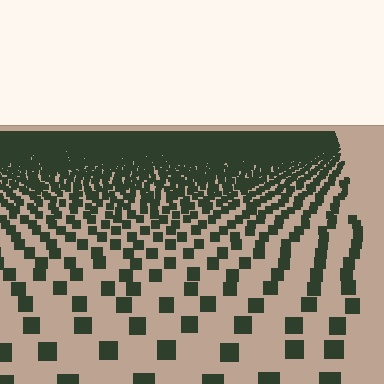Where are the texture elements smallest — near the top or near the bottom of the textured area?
Near the top.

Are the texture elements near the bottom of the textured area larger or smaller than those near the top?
Larger. Near the bottom, elements are closer to the viewer and appear at a bigger on-screen size.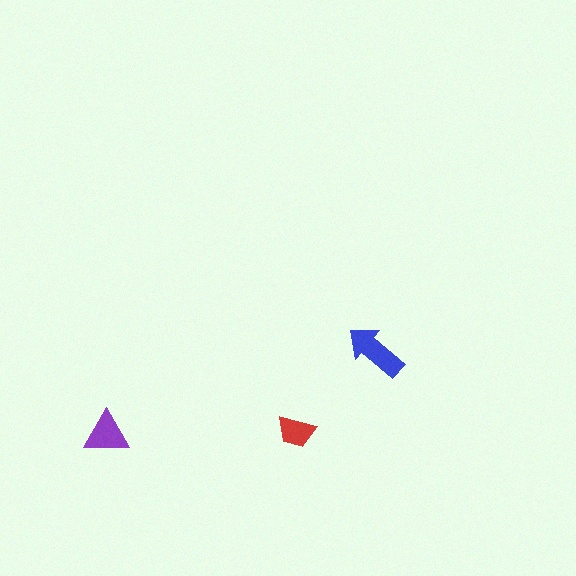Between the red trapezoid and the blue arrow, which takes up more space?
The blue arrow.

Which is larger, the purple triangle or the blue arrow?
The blue arrow.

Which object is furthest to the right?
The blue arrow is rightmost.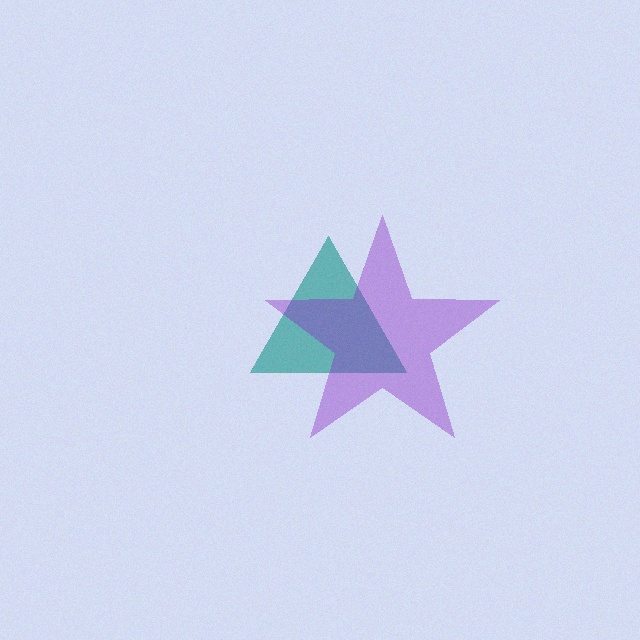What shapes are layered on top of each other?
The layered shapes are: a teal triangle, a purple star.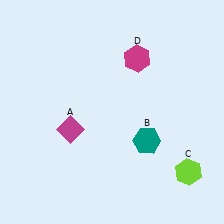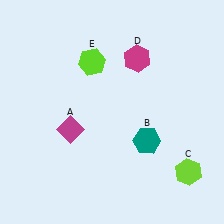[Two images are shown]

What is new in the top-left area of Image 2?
A lime hexagon (E) was added in the top-left area of Image 2.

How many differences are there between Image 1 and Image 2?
There is 1 difference between the two images.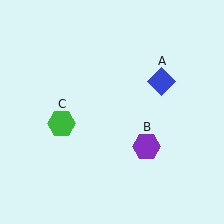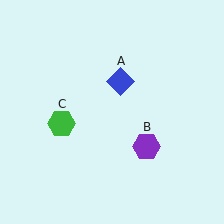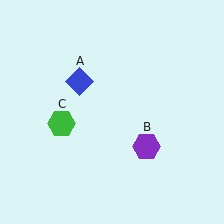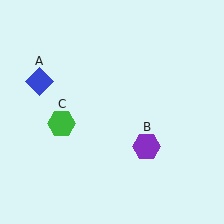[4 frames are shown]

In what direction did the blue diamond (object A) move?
The blue diamond (object A) moved left.